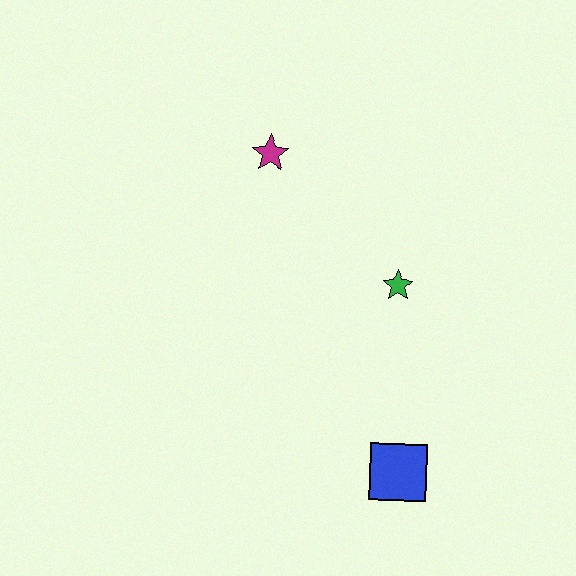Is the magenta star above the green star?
Yes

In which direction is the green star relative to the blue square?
The green star is above the blue square.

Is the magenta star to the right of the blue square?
No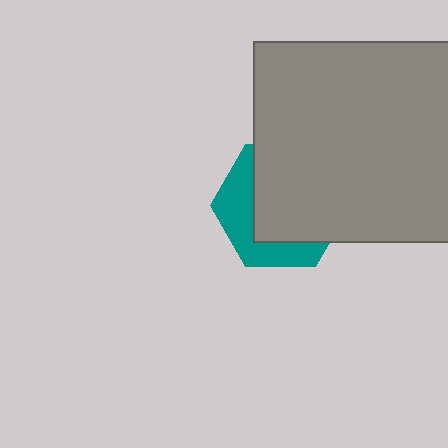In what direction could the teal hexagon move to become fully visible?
The teal hexagon could move toward the lower-left. That would shift it out from behind the gray rectangle entirely.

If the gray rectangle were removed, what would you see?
You would see the complete teal hexagon.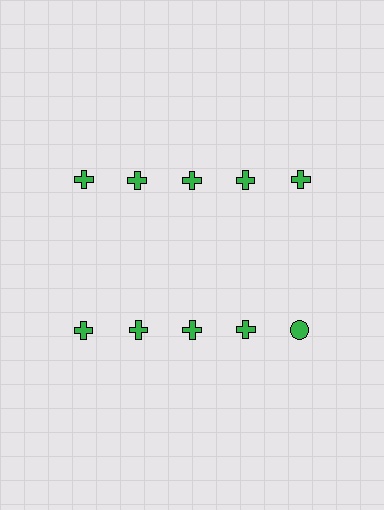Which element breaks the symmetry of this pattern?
The green circle in the second row, rightmost column breaks the symmetry. All other shapes are green crosses.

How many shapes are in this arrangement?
There are 10 shapes arranged in a grid pattern.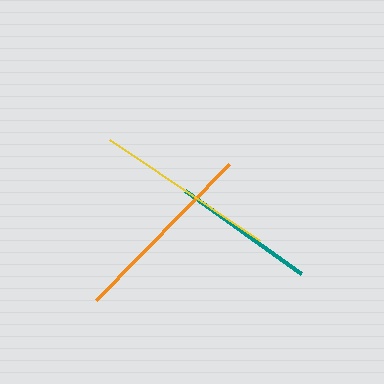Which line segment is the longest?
The orange line is the longest at approximately 190 pixels.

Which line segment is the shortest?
The teal line is the shortest at approximately 142 pixels.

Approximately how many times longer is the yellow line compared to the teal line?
The yellow line is approximately 1.3 times the length of the teal line.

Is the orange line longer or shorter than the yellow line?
The orange line is longer than the yellow line.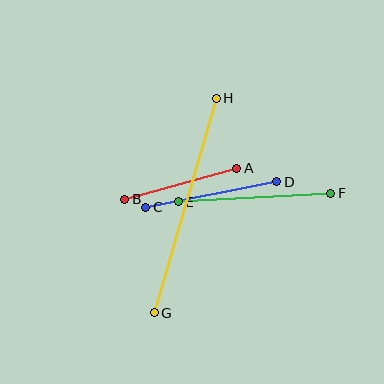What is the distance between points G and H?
The distance is approximately 223 pixels.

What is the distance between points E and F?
The distance is approximately 153 pixels.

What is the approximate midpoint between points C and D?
The midpoint is at approximately (211, 194) pixels.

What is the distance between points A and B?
The distance is approximately 116 pixels.